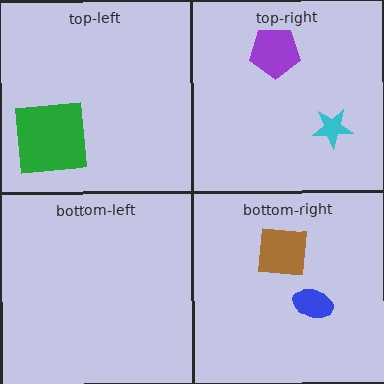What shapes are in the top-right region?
The cyan star, the purple pentagon.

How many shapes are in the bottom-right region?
2.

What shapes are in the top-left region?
The green square.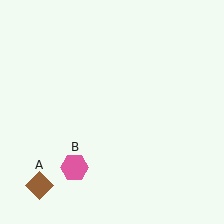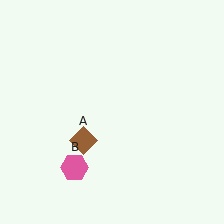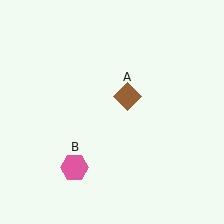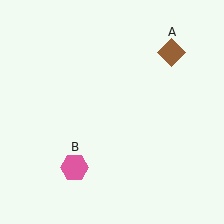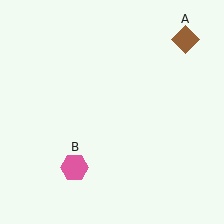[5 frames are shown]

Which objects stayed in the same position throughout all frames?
Pink hexagon (object B) remained stationary.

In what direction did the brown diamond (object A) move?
The brown diamond (object A) moved up and to the right.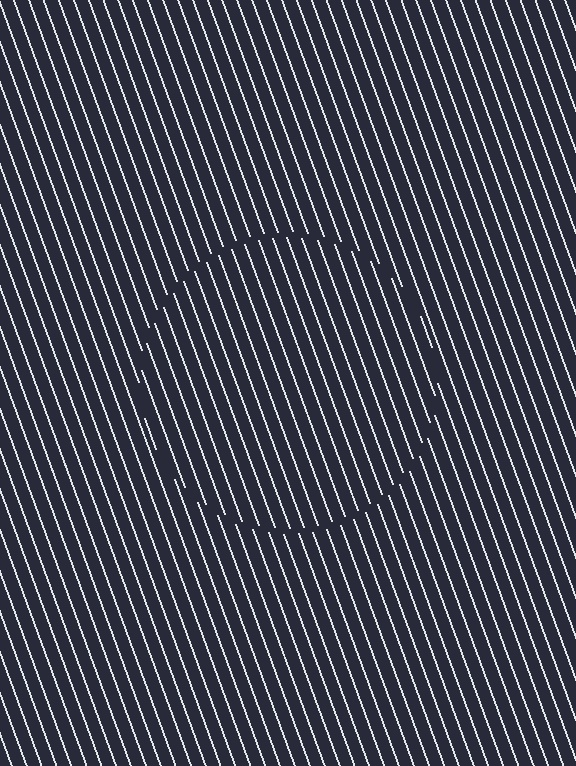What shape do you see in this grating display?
An illusory circle. The interior of the shape contains the same grating, shifted by half a period — the contour is defined by the phase discontinuity where line-ends from the inner and outer gratings abut.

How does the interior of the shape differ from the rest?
The interior of the shape contains the same grating, shifted by half a period — the contour is defined by the phase discontinuity where line-ends from the inner and outer gratings abut.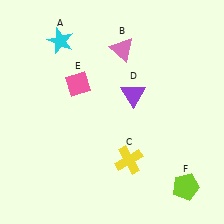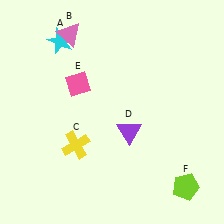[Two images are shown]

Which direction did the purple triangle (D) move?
The purple triangle (D) moved down.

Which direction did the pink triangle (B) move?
The pink triangle (B) moved left.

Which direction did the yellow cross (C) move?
The yellow cross (C) moved left.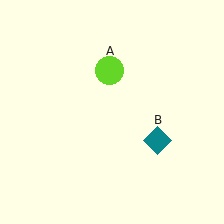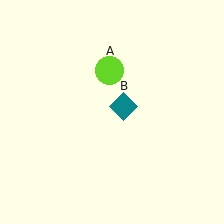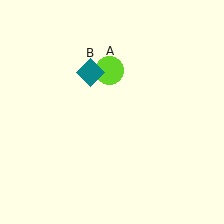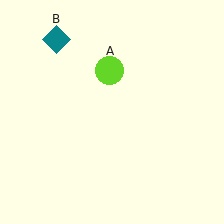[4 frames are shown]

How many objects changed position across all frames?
1 object changed position: teal diamond (object B).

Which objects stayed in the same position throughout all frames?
Lime circle (object A) remained stationary.